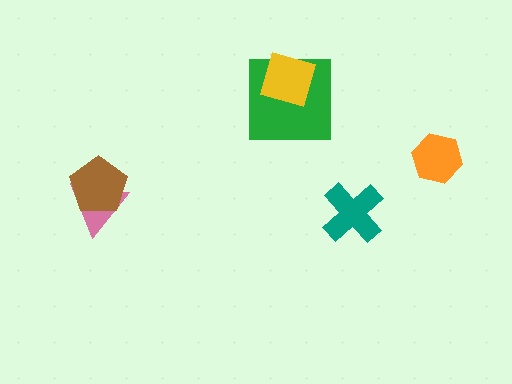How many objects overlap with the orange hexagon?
0 objects overlap with the orange hexagon.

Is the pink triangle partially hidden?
Yes, it is partially covered by another shape.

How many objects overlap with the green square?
1 object overlaps with the green square.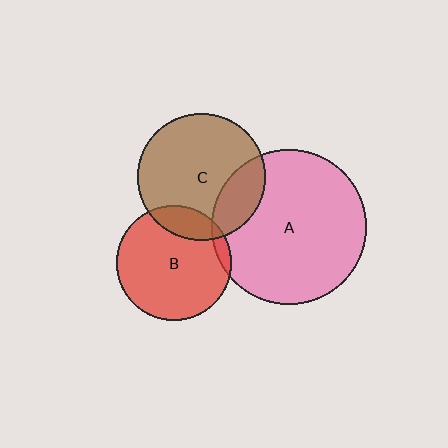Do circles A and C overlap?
Yes.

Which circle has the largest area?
Circle A (pink).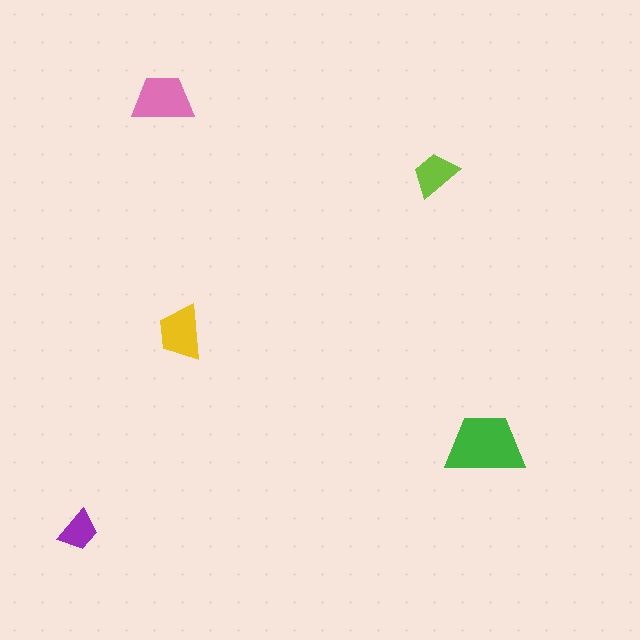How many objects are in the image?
There are 5 objects in the image.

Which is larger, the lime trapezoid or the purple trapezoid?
The lime one.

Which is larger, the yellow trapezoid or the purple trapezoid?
The yellow one.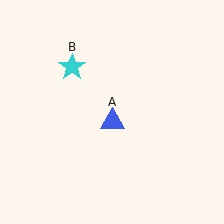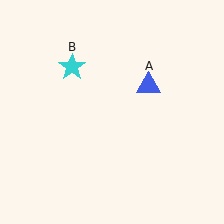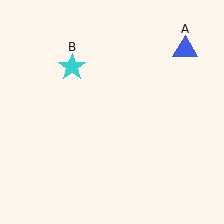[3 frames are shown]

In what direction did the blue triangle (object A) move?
The blue triangle (object A) moved up and to the right.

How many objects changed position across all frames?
1 object changed position: blue triangle (object A).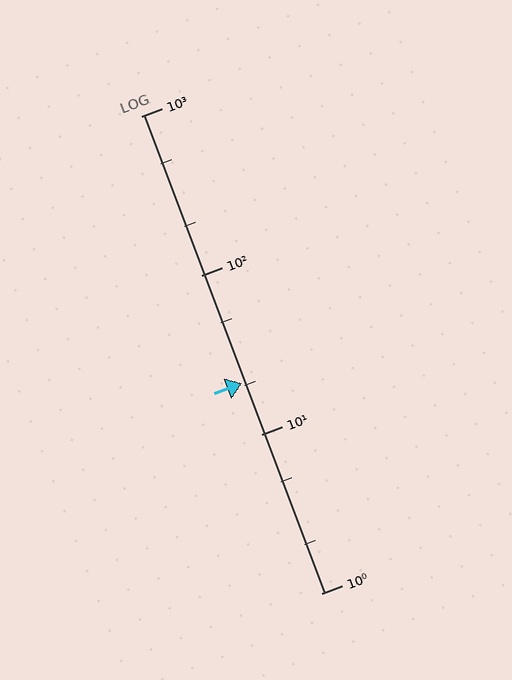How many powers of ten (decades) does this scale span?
The scale spans 3 decades, from 1 to 1000.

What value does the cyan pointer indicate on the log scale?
The pointer indicates approximately 21.